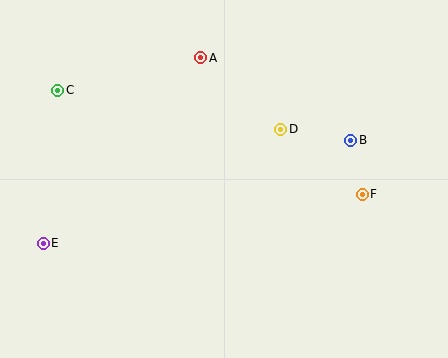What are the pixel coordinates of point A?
Point A is at (201, 58).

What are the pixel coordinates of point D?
Point D is at (281, 129).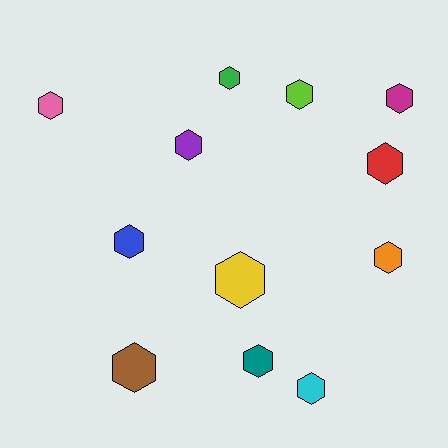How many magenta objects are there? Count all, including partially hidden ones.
There is 1 magenta object.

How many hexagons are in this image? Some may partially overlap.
There are 12 hexagons.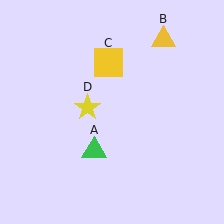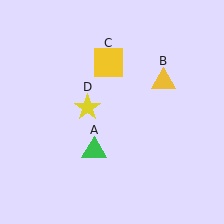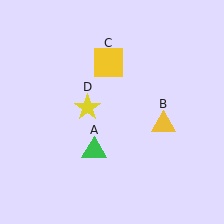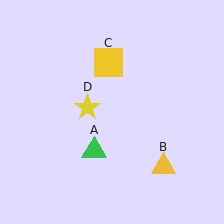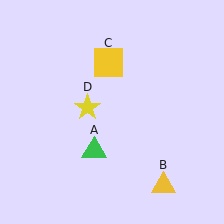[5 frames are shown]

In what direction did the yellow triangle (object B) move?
The yellow triangle (object B) moved down.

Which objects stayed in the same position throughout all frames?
Green triangle (object A) and yellow square (object C) and yellow star (object D) remained stationary.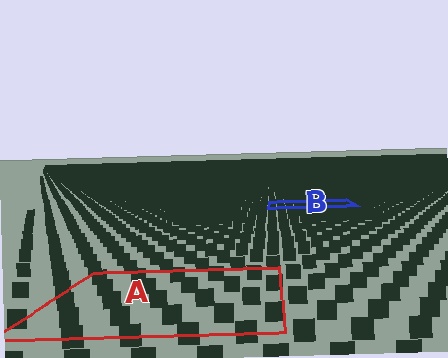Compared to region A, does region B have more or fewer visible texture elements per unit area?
Region B has more texture elements per unit area — they are packed more densely because it is farther away.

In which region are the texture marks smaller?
The texture marks are smaller in region B, because it is farther away.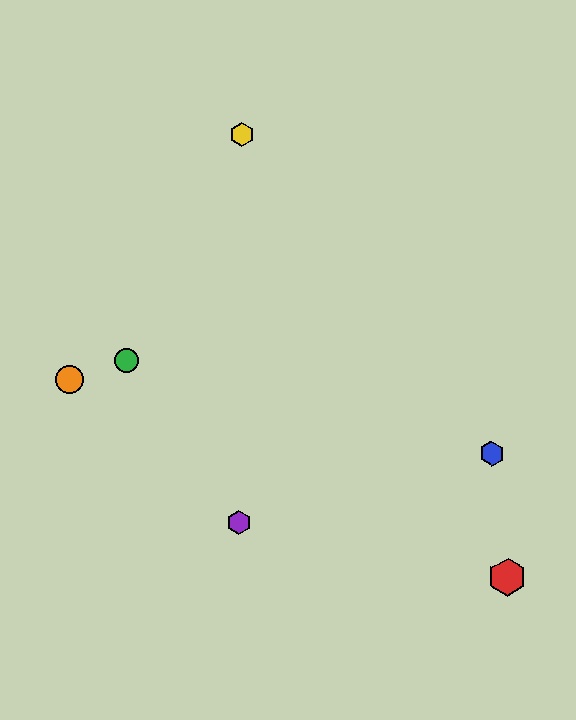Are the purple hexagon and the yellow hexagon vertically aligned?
Yes, both are at x≈239.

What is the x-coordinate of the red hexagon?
The red hexagon is at x≈508.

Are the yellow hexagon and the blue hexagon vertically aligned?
No, the yellow hexagon is at x≈241 and the blue hexagon is at x≈492.